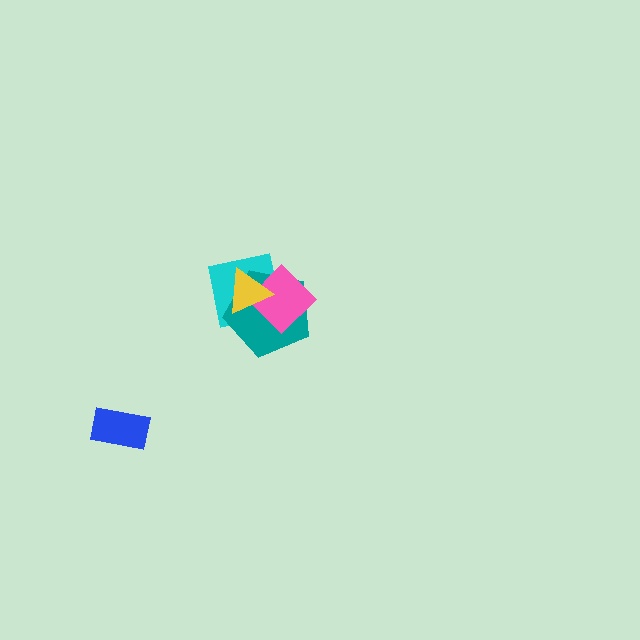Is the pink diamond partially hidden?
Yes, it is partially covered by another shape.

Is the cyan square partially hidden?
Yes, it is partially covered by another shape.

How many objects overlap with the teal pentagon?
3 objects overlap with the teal pentagon.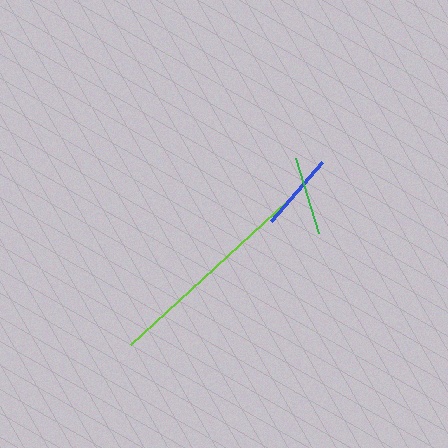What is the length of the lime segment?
The lime segment is approximately 229 pixels long.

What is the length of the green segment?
The green segment is approximately 78 pixels long.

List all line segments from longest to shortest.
From longest to shortest: lime, blue, green.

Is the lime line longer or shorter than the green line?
The lime line is longer than the green line.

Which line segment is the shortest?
The green line is the shortest at approximately 78 pixels.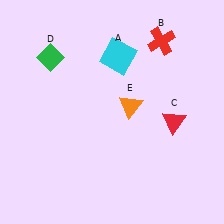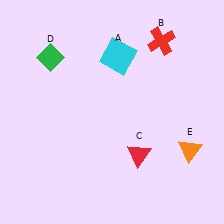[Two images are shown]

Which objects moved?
The objects that moved are: the red triangle (C), the orange triangle (E).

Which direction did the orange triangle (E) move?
The orange triangle (E) moved right.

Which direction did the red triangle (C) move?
The red triangle (C) moved left.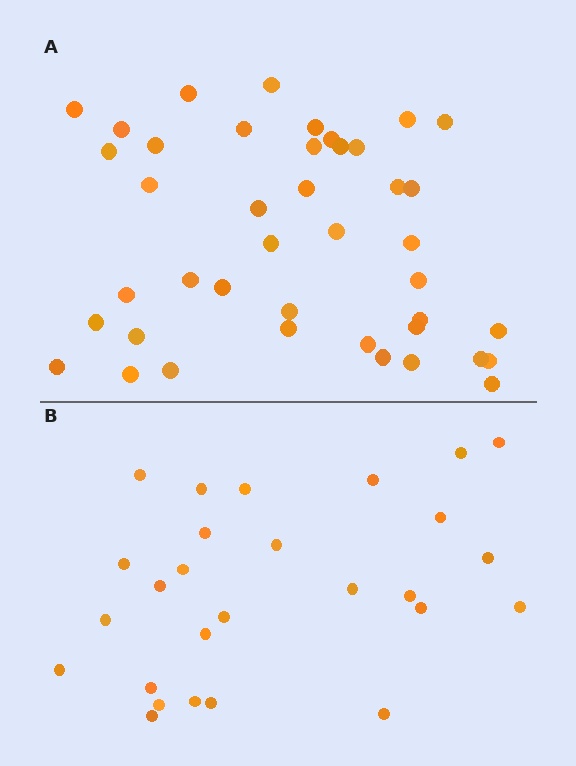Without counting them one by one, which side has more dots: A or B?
Region A (the top region) has more dots.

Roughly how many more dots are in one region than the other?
Region A has approximately 15 more dots than region B.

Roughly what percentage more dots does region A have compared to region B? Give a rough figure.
About 55% more.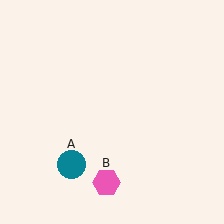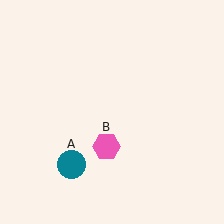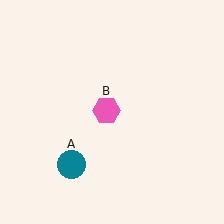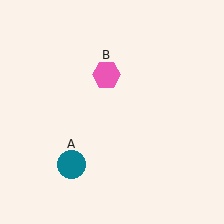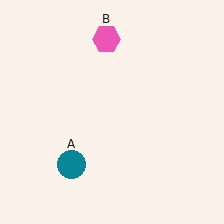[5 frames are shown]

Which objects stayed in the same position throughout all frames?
Teal circle (object A) remained stationary.